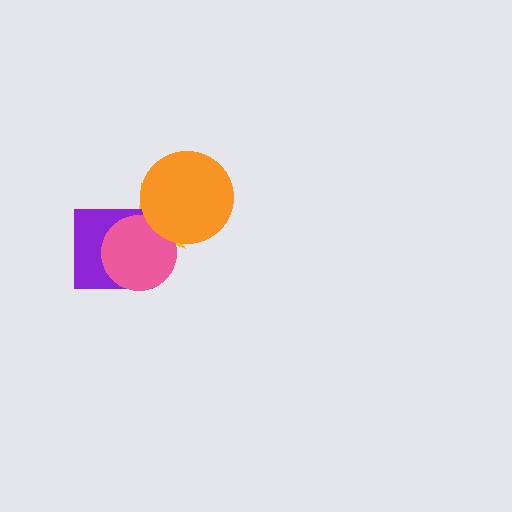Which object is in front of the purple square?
The pink circle is in front of the purple square.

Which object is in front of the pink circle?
The orange circle is in front of the pink circle.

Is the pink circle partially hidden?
Yes, it is partially covered by another shape.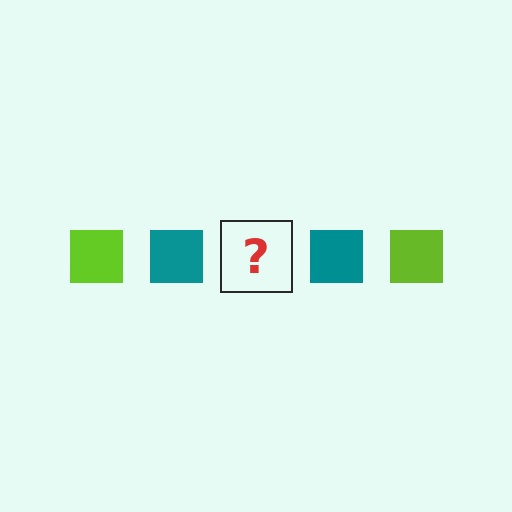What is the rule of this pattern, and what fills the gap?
The rule is that the pattern cycles through lime, teal squares. The gap should be filled with a lime square.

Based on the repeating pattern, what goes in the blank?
The blank should be a lime square.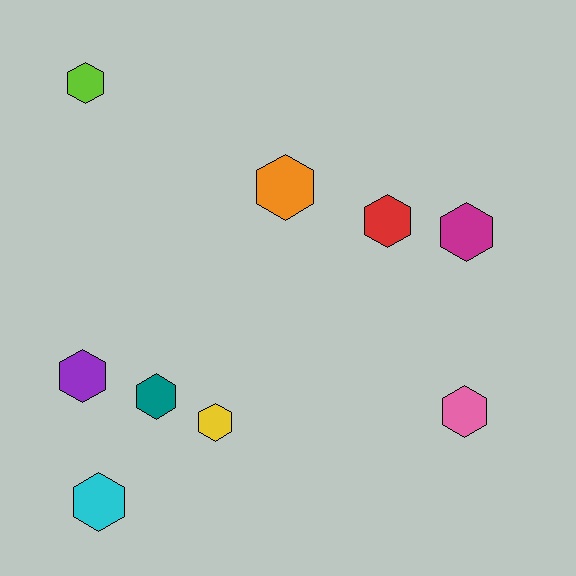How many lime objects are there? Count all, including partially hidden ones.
There is 1 lime object.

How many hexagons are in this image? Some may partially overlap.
There are 9 hexagons.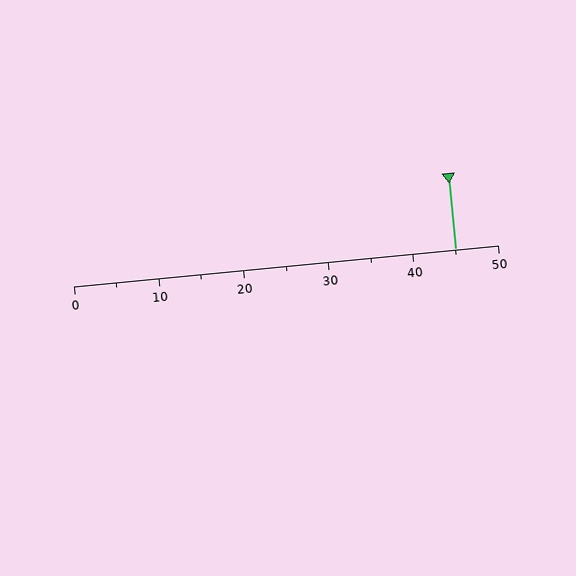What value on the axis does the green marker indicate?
The marker indicates approximately 45.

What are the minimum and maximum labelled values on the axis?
The axis runs from 0 to 50.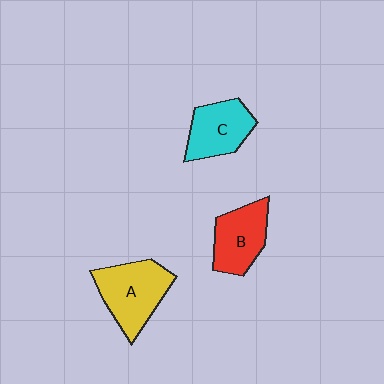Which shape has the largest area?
Shape A (yellow).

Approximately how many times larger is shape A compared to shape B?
Approximately 1.3 times.